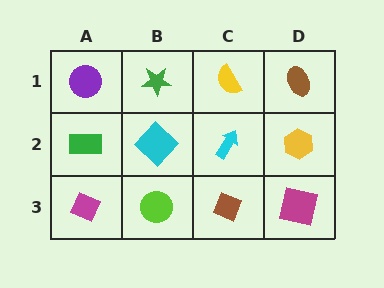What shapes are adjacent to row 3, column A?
A green rectangle (row 2, column A), a lime circle (row 3, column B).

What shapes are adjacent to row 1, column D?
A yellow hexagon (row 2, column D), a yellow semicircle (row 1, column C).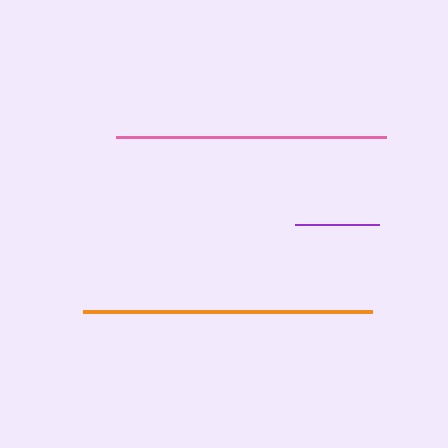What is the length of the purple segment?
The purple segment is approximately 84 pixels long.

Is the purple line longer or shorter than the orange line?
The orange line is longer than the purple line.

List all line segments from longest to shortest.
From longest to shortest: orange, pink, purple.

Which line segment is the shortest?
The purple line is the shortest at approximately 84 pixels.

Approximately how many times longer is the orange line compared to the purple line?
The orange line is approximately 3.4 times the length of the purple line.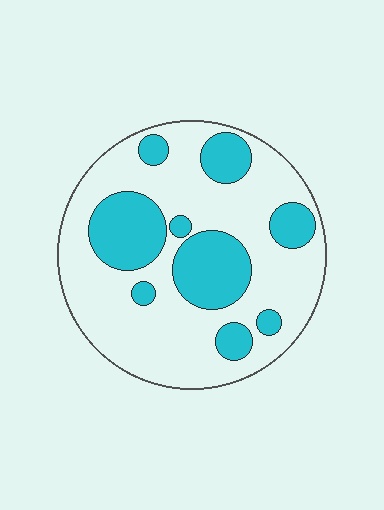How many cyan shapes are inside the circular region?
9.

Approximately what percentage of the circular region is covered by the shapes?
Approximately 30%.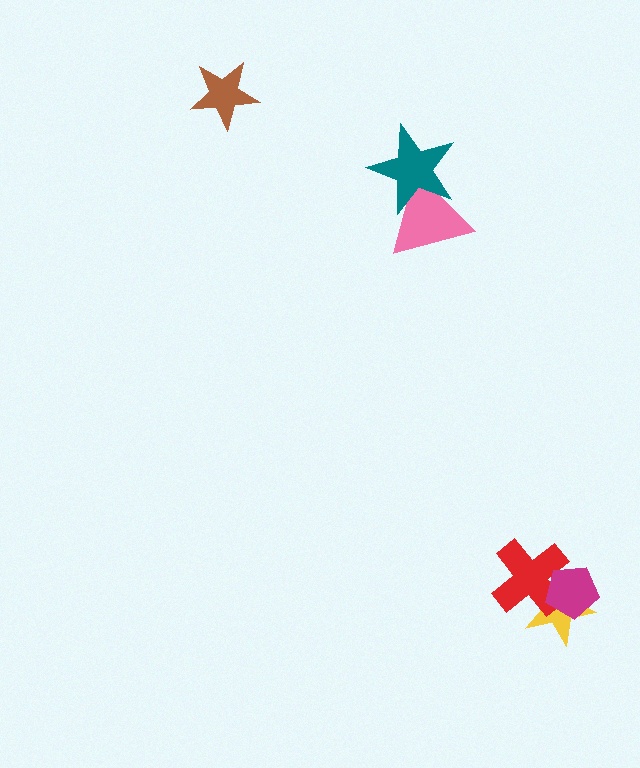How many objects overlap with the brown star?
0 objects overlap with the brown star.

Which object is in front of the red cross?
The magenta pentagon is in front of the red cross.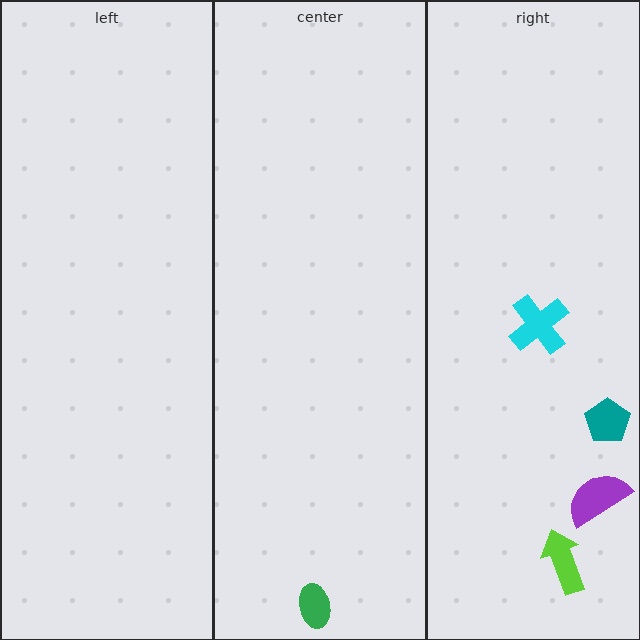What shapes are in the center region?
The green ellipse.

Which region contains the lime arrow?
The right region.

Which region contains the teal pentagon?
The right region.